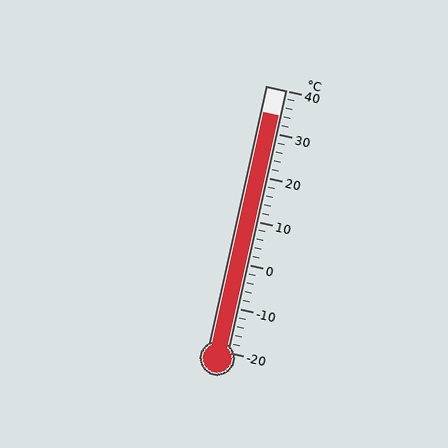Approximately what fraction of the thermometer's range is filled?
The thermometer is filled to approximately 90% of its range.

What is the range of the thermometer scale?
The thermometer scale ranges from -20°C to 40°C.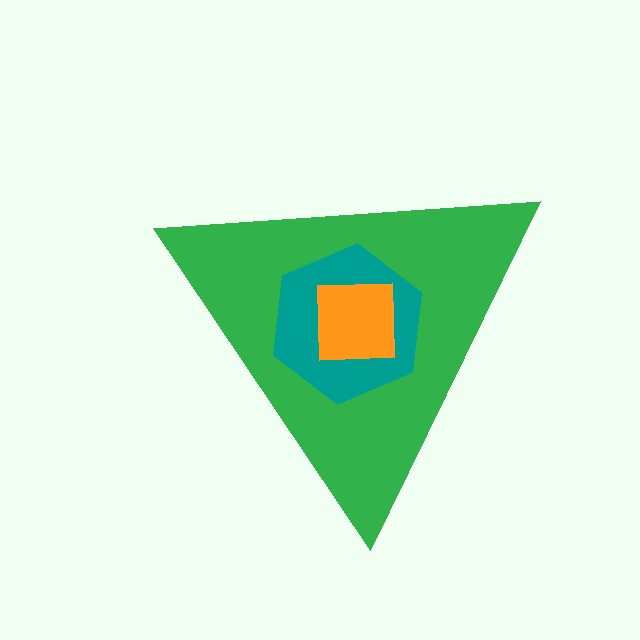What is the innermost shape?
The orange square.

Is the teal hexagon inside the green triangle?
Yes.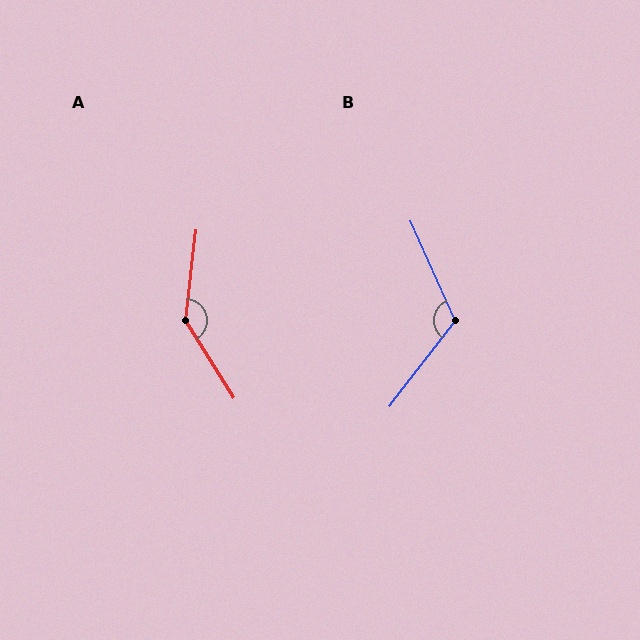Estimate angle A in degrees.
Approximately 141 degrees.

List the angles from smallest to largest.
B (118°), A (141°).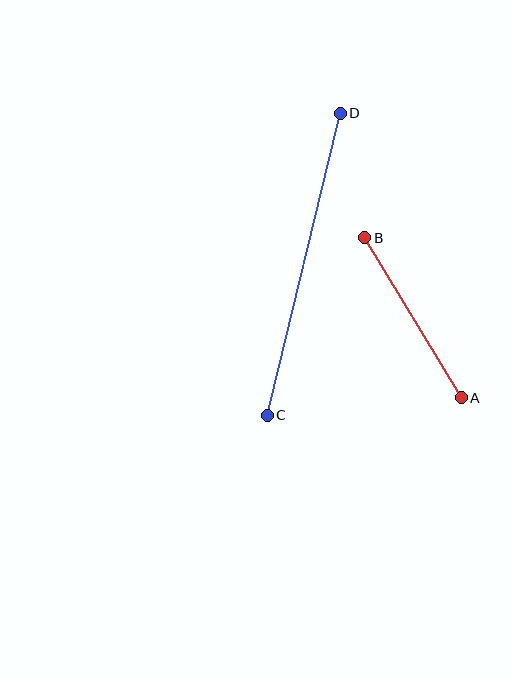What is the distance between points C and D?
The distance is approximately 311 pixels.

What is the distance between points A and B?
The distance is approximately 187 pixels.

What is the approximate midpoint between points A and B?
The midpoint is at approximately (413, 318) pixels.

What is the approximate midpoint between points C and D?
The midpoint is at approximately (304, 264) pixels.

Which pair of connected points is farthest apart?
Points C and D are farthest apart.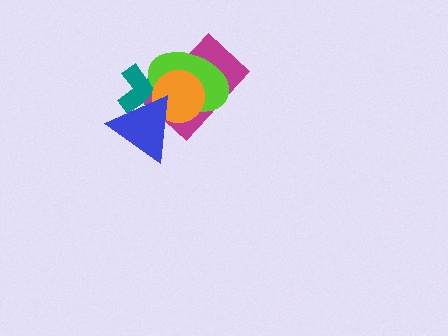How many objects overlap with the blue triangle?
4 objects overlap with the blue triangle.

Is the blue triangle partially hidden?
No, no other shape covers it.